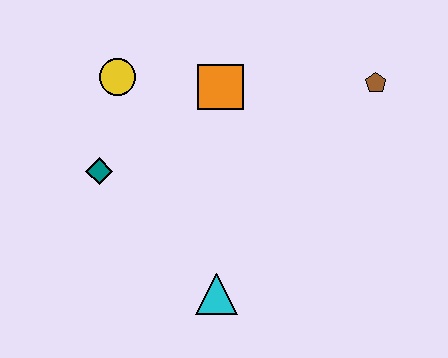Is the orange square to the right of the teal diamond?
Yes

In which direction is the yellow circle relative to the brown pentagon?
The yellow circle is to the left of the brown pentagon.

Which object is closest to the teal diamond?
The yellow circle is closest to the teal diamond.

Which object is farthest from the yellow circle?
The brown pentagon is farthest from the yellow circle.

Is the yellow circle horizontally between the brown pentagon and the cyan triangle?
No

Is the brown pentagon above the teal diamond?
Yes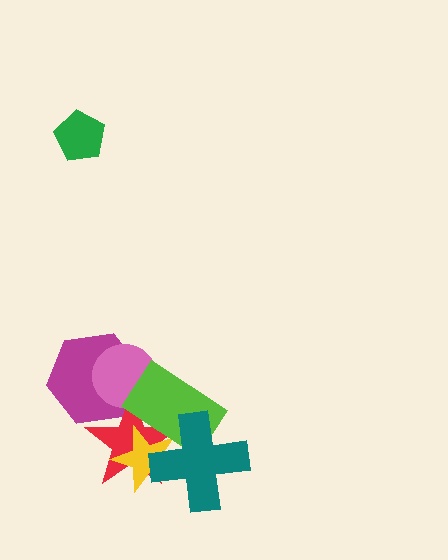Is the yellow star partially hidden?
Yes, it is partially covered by another shape.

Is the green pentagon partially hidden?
No, no other shape covers it.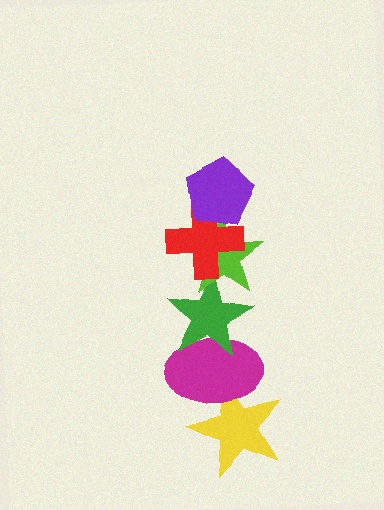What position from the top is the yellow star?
The yellow star is 6th from the top.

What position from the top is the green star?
The green star is 4th from the top.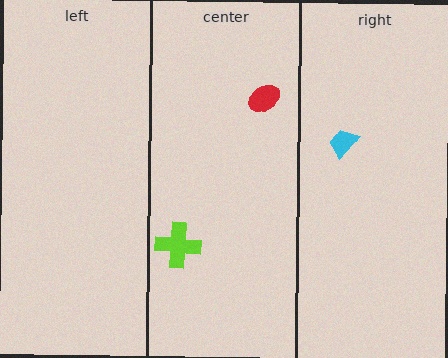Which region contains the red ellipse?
The center region.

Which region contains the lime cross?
The center region.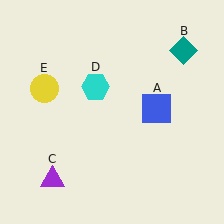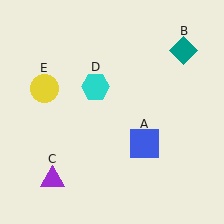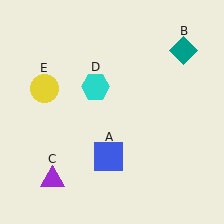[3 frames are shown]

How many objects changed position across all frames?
1 object changed position: blue square (object A).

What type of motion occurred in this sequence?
The blue square (object A) rotated clockwise around the center of the scene.